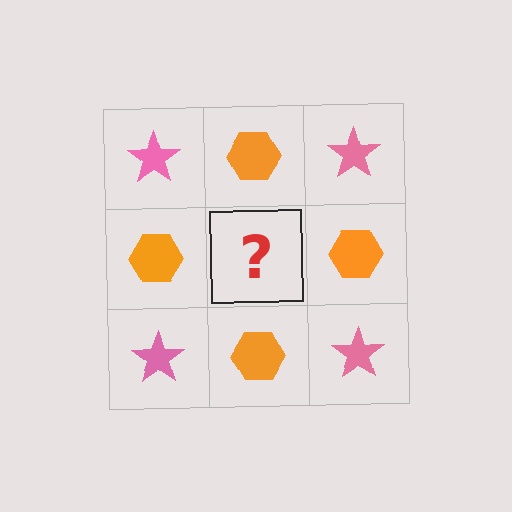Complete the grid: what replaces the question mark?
The question mark should be replaced with a pink star.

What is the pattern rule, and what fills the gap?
The rule is that it alternates pink star and orange hexagon in a checkerboard pattern. The gap should be filled with a pink star.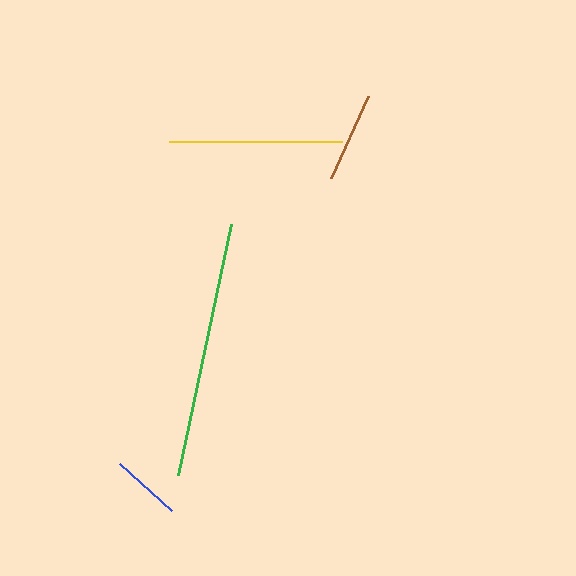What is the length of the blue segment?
The blue segment is approximately 70 pixels long.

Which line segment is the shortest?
The blue line is the shortest at approximately 70 pixels.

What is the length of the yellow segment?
The yellow segment is approximately 173 pixels long.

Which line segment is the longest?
The green line is the longest at approximately 257 pixels.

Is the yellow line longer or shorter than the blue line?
The yellow line is longer than the blue line.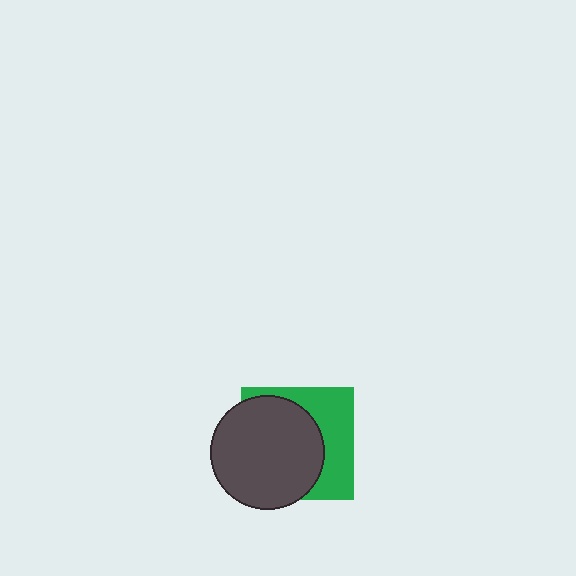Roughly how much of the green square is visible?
A small part of it is visible (roughly 39%).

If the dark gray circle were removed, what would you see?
You would see the complete green square.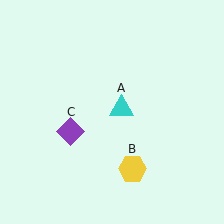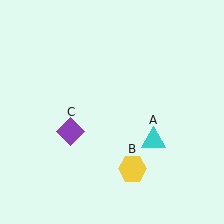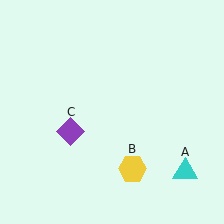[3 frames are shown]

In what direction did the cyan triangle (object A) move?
The cyan triangle (object A) moved down and to the right.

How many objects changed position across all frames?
1 object changed position: cyan triangle (object A).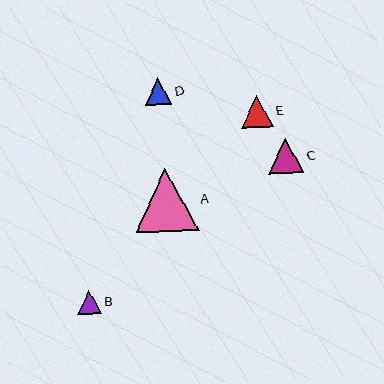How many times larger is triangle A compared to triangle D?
Triangle A is approximately 2.4 times the size of triangle D.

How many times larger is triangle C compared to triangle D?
Triangle C is approximately 1.3 times the size of triangle D.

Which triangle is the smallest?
Triangle B is the smallest with a size of approximately 24 pixels.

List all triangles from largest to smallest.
From largest to smallest: A, C, E, D, B.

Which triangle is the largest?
Triangle A is the largest with a size of approximately 63 pixels.